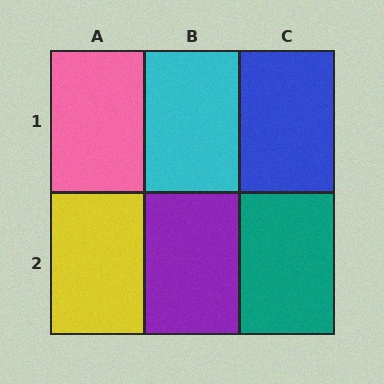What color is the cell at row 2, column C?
Teal.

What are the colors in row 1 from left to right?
Pink, cyan, blue.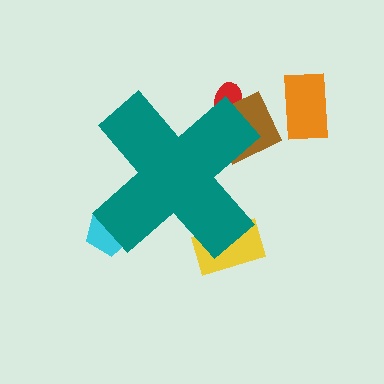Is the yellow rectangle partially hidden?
Yes, the yellow rectangle is partially hidden behind the teal cross.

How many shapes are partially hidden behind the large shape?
4 shapes are partially hidden.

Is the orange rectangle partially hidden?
No, the orange rectangle is fully visible.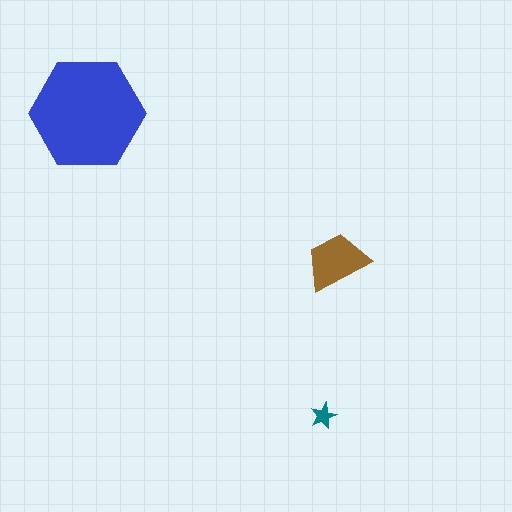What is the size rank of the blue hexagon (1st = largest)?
1st.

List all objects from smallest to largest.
The teal star, the brown trapezoid, the blue hexagon.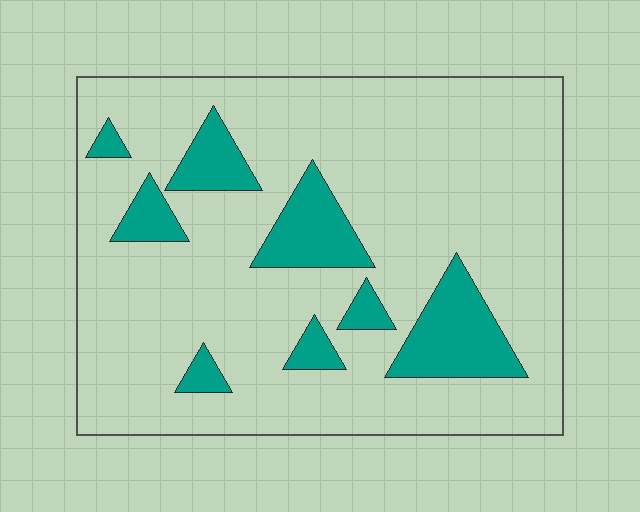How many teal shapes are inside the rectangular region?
8.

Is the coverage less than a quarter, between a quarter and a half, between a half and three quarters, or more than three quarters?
Less than a quarter.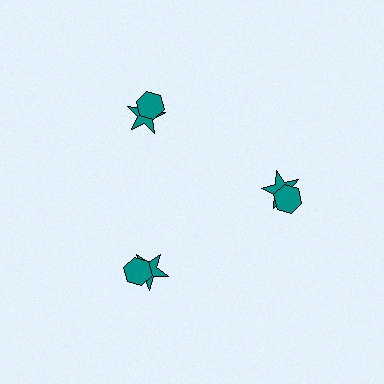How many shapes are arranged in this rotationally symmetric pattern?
There are 6 shapes, arranged in 3 groups of 2.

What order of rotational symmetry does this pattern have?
This pattern has 3-fold rotational symmetry.